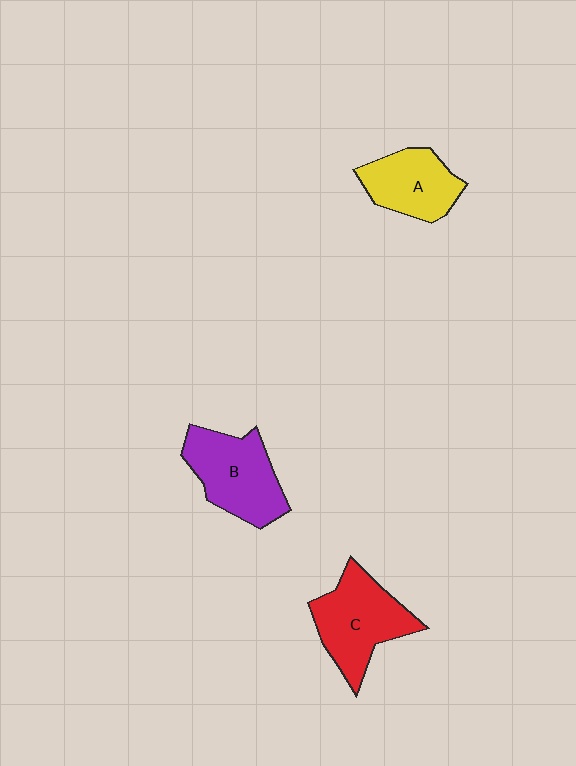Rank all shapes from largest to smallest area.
From largest to smallest: C (red), B (purple), A (yellow).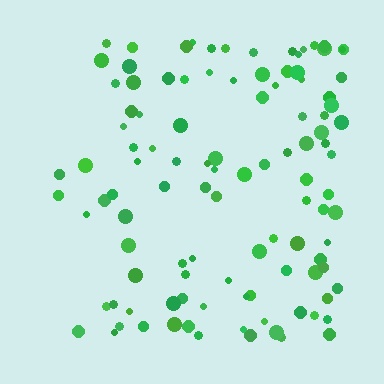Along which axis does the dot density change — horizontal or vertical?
Horizontal.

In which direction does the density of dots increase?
From left to right, with the right side densest.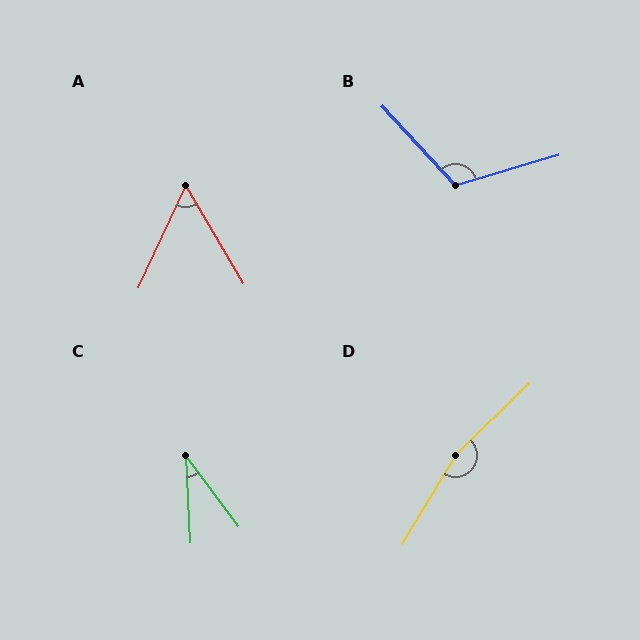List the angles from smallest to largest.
C (34°), A (56°), B (116°), D (165°).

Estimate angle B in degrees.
Approximately 116 degrees.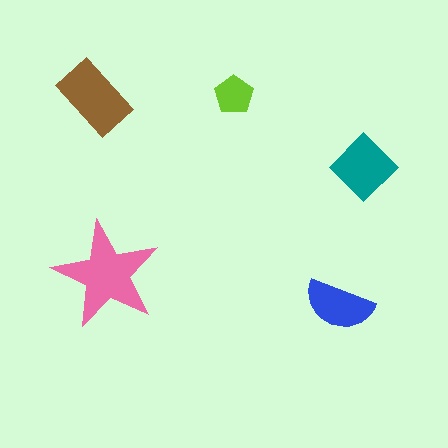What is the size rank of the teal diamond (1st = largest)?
3rd.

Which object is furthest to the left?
The brown rectangle is leftmost.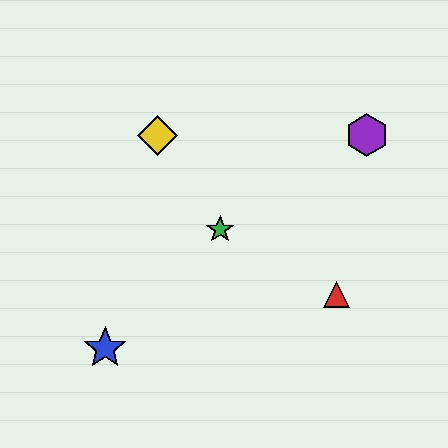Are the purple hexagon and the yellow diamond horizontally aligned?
Yes, both are at y≈135.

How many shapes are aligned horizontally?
2 shapes (the yellow diamond, the purple hexagon) are aligned horizontally.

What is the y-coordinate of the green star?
The green star is at y≈230.